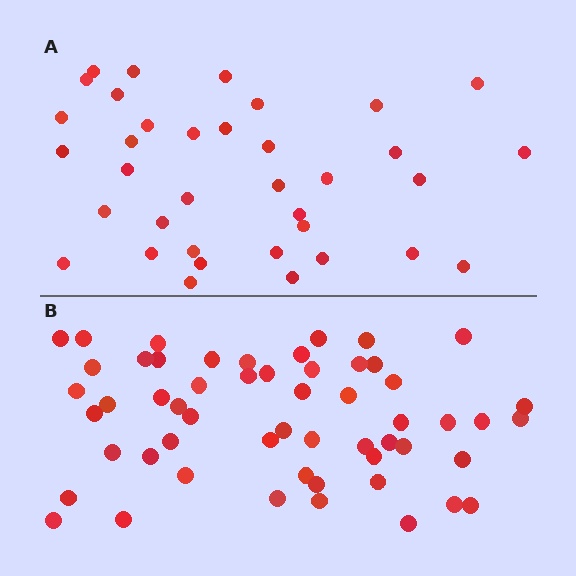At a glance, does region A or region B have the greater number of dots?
Region B (the bottom region) has more dots.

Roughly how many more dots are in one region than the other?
Region B has approximately 20 more dots than region A.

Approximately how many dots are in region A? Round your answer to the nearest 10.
About 40 dots. (The exact count is 36, which rounds to 40.)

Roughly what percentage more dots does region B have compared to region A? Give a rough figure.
About 55% more.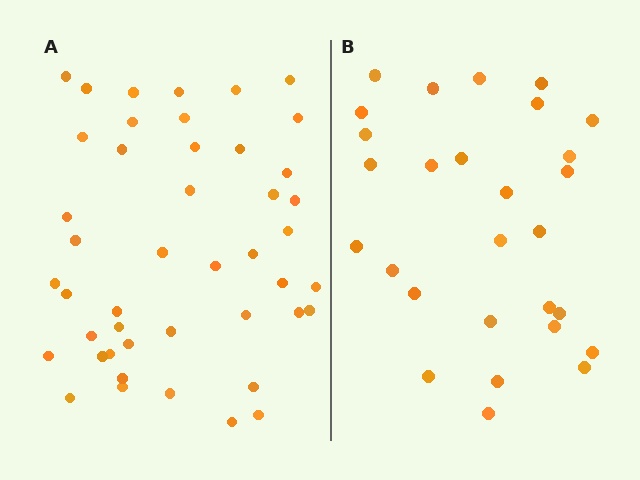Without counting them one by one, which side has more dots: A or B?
Region A (the left region) has more dots.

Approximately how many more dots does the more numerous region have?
Region A has approximately 15 more dots than region B.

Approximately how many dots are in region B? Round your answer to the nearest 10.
About 30 dots. (The exact count is 28, which rounds to 30.)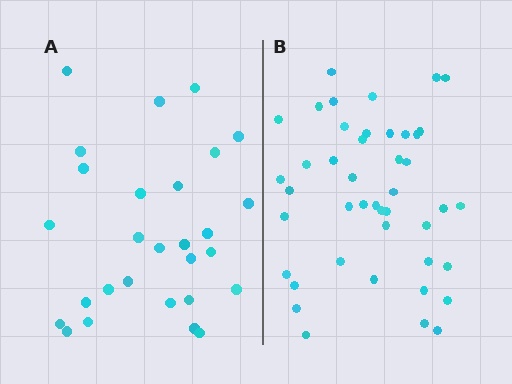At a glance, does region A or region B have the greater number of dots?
Region B (the right region) has more dots.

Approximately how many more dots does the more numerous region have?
Region B has approximately 15 more dots than region A.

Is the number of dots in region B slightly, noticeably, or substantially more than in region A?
Region B has substantially more. The ratio is roughly 1.6 to 1.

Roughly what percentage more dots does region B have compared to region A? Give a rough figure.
About 55% more.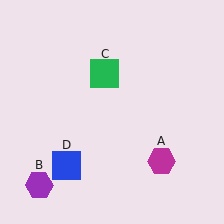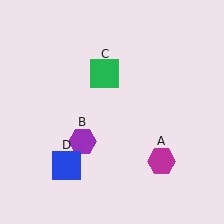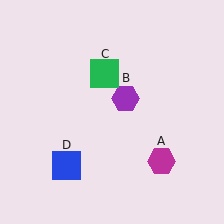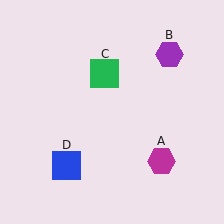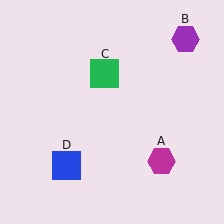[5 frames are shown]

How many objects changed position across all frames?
1 object changed position: purple hexagon (object B).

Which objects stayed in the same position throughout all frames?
Magenta hexagon (object A) and green square (object C) and blue square (object D) remained stationary.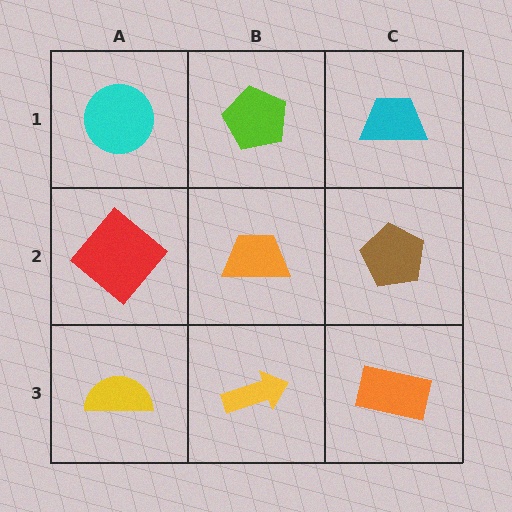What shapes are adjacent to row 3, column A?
A red diamond (row 2, column A), a yellow arrow (row 3, column B).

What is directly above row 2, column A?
A cyan circle.